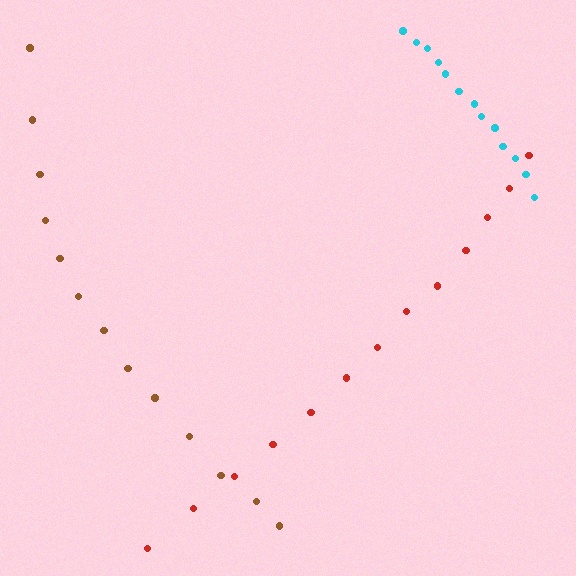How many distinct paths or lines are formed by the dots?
There are 3 distinct paths.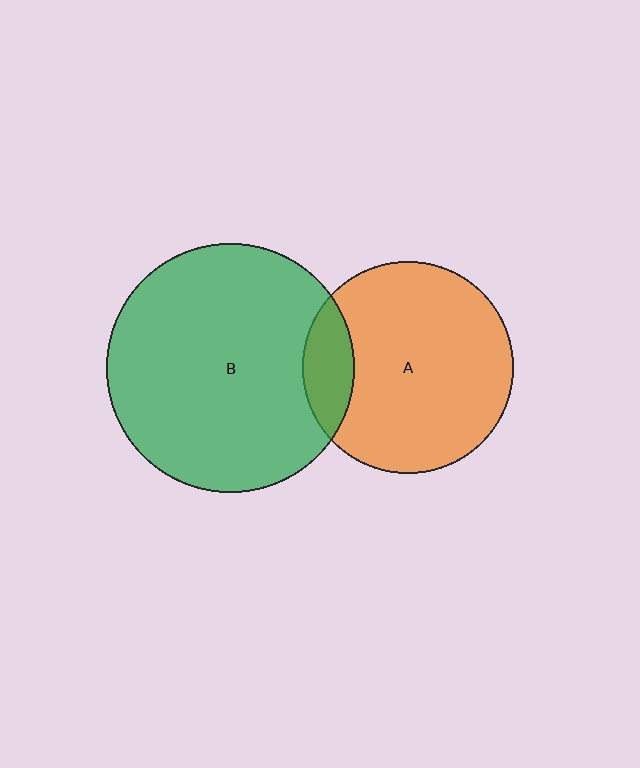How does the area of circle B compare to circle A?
Approximately 1.4 times.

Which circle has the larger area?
Circle B (green).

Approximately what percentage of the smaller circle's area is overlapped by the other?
Approximately 15%.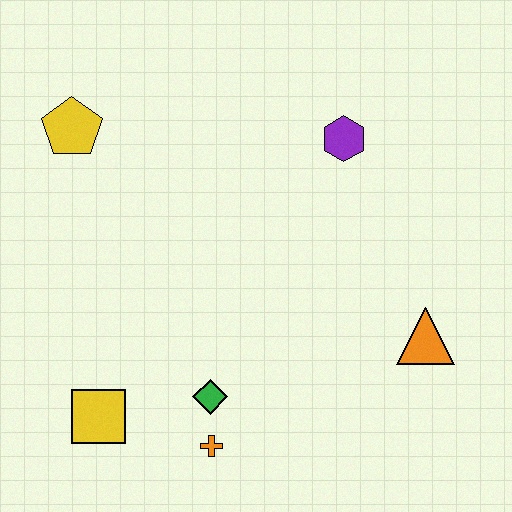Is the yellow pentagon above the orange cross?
Yes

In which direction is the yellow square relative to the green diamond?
The yellow square is to the left of the green diamond.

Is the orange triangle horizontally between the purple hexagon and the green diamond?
No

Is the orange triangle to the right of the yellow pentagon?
Yes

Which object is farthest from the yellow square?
The purple hexagon is farthest from the yellow square.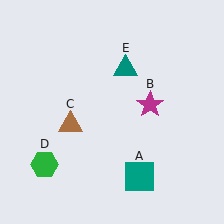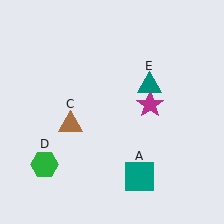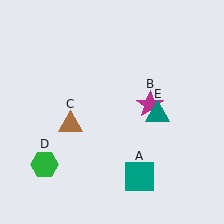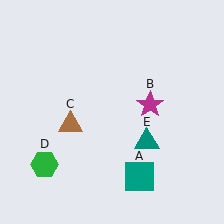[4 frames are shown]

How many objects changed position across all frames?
1 object changed position: teal triangle (object E).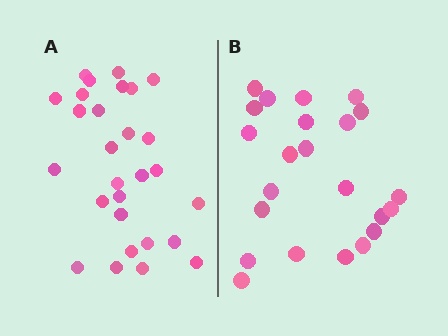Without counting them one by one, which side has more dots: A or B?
Region A (the left region) has more dots.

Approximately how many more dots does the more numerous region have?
Region A has about 5 more dots than region B.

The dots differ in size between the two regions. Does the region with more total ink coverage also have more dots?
No. Region B has more total ink coverage because its dots are larger, but region A actually contains more individual dots. Total area can be misleading — the number of items is what matters here.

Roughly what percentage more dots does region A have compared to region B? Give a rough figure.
About 20% more.